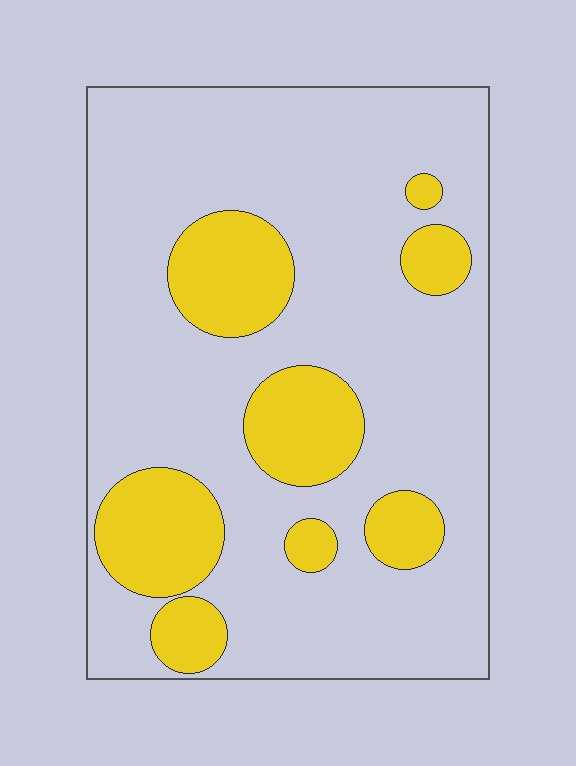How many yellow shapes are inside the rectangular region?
8.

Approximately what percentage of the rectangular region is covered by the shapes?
Approximately 25%.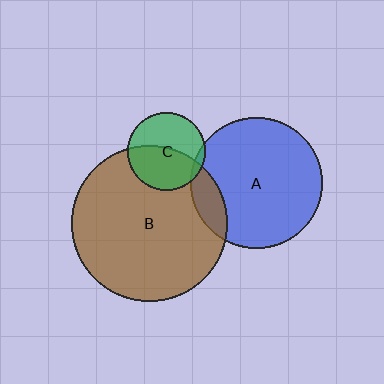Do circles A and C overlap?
Yes.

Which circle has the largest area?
Circle B (brown).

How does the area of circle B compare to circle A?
Approximately 1.4 times.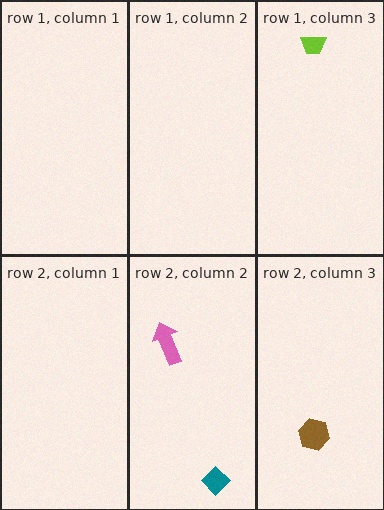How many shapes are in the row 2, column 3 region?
1.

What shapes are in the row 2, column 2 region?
The pink arrow, the teal diamond.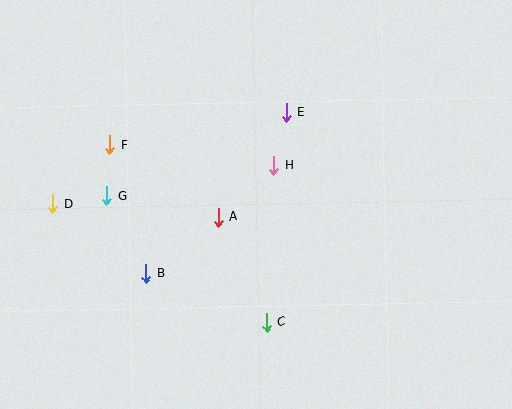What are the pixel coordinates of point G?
Point G is at (107, 196).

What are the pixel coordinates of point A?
Point A is at (218, 217).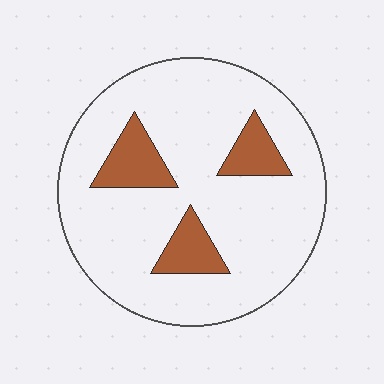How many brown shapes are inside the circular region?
3.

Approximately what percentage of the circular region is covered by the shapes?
Approximately 15%.